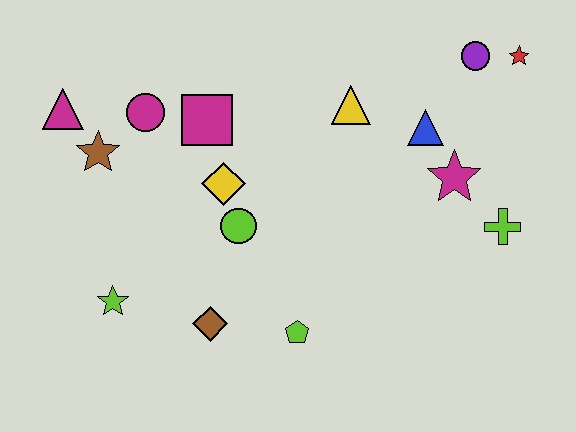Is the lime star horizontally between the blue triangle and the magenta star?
No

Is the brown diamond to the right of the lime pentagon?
No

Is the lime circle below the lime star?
No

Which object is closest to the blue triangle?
The magenta star is closest to the blue triangle.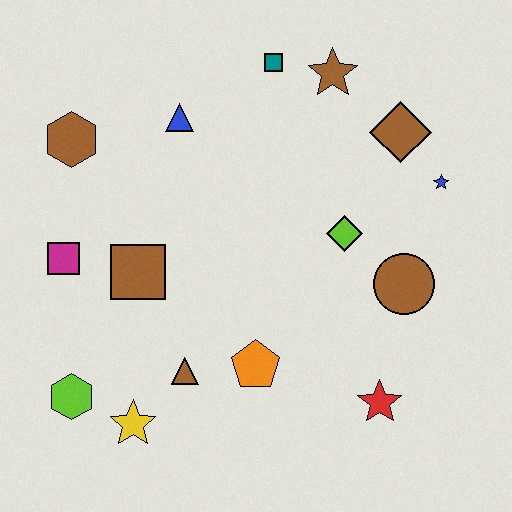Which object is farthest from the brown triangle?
The brown star is farthest from the brown triangle.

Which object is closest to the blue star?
The brown diamond is closest to the blue star.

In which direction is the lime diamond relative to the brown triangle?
The lime diamond is to the right of the brown triangle.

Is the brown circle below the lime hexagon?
No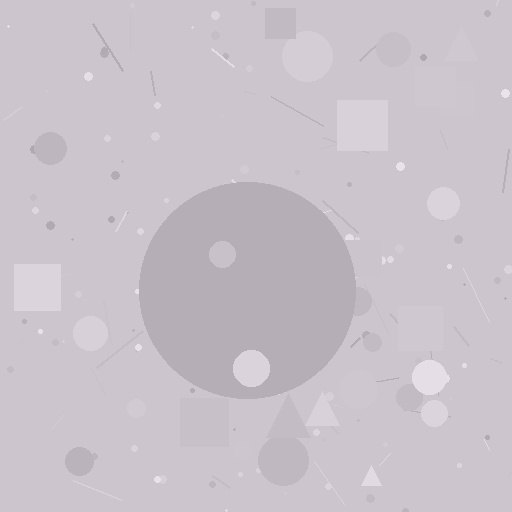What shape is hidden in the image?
A circle is hidden in the image.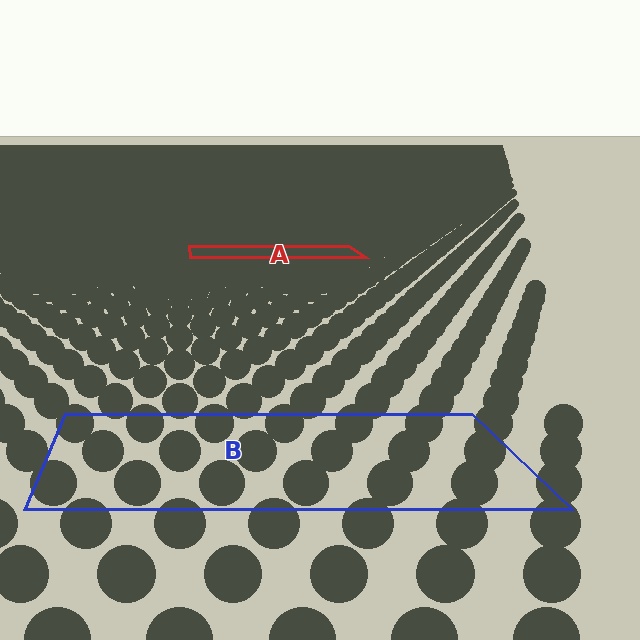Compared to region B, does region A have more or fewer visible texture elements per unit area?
Region A has more texture elements per unit area — they are packed more densely because it is farther away.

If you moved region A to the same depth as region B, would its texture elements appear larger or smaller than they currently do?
They would appear larger. At a closer depth, the same texture elements are projected at a bigger on-screen size.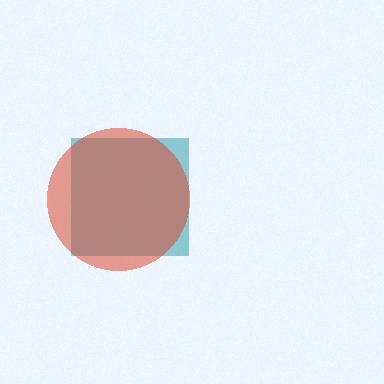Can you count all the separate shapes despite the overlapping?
Yes, there are 2 separate shapes.